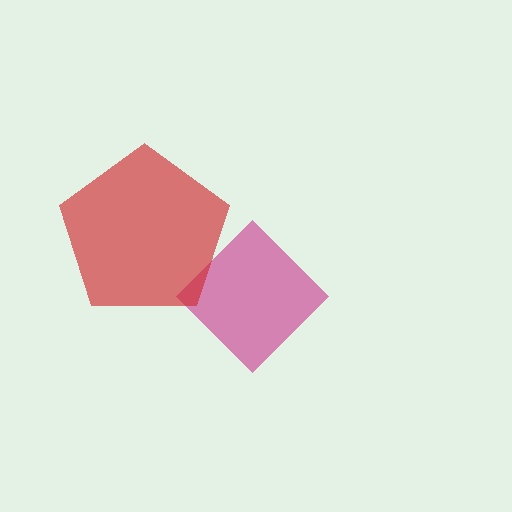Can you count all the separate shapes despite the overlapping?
Yes, there are 2 separate shapes.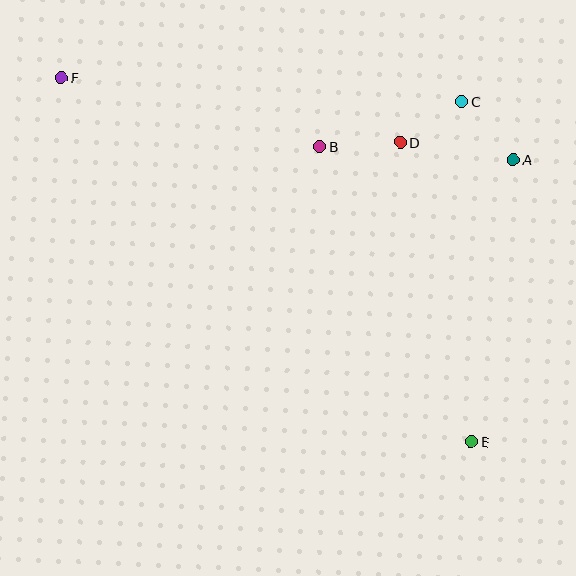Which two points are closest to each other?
Points C and D are closest to each other.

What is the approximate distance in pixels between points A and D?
The distance between A and D is approximately 114 pixels.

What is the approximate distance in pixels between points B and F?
The distance between B and F is approximately 268 pixels.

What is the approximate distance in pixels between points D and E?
The distance between D and E is approximately 308 pixels.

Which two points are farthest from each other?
Points E and F are farthest from each other.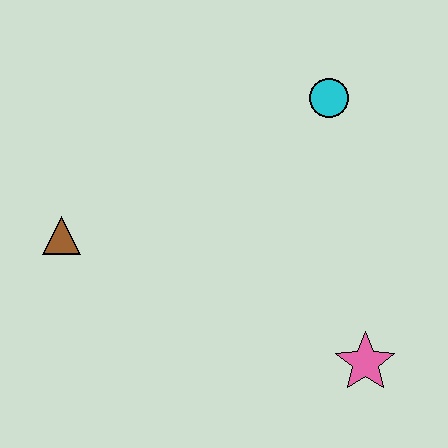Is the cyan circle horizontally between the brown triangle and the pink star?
Yes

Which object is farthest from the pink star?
The brown triangle is farthest from the pink star.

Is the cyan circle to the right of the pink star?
No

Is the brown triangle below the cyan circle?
Yes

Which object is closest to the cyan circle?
The pink star is closest to the cyan circle.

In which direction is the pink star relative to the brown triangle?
The pink star is to the right of the brown triangle.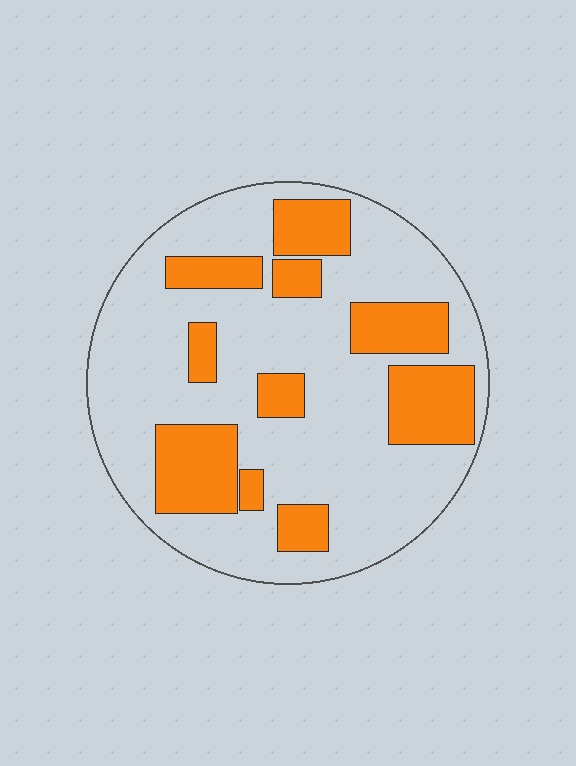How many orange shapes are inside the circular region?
10.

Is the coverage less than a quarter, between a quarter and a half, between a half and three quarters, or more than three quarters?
Between a quarter and a half.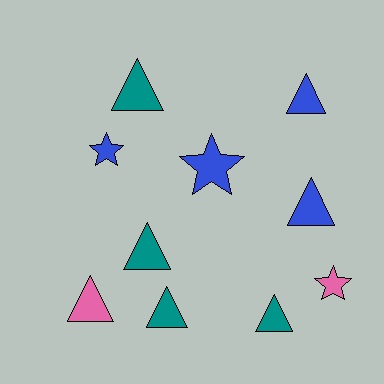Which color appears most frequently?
Blue, with 4 objects.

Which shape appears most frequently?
Triangle, with 7 objects.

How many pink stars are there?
There is 1 pink star.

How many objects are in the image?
There are 10 objects.